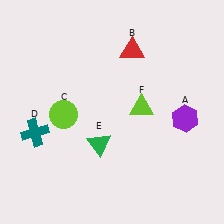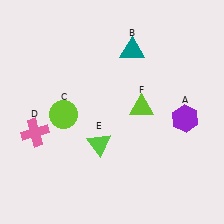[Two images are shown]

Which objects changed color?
B changed from red to teal. D changed from teal to pink. E changed from green to lime.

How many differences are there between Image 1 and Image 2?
There are 3 differences between the two images.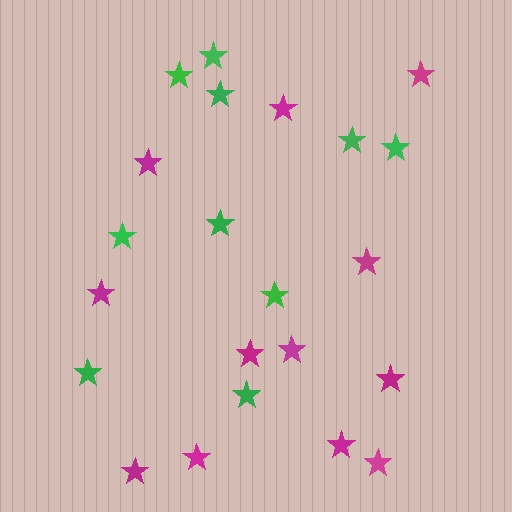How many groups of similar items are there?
There are 2 groups: one group of magenta stars (12) and one group of green stars (10).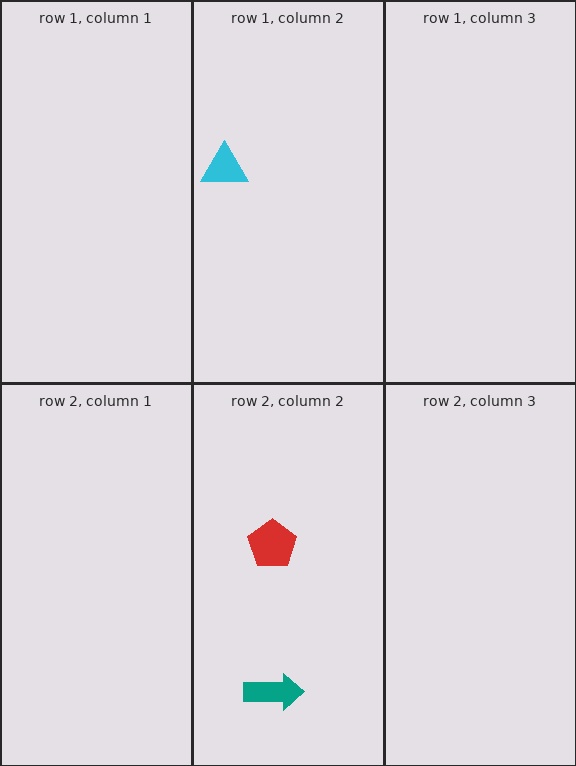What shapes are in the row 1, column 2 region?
The cyan triangle.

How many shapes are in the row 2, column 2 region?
2.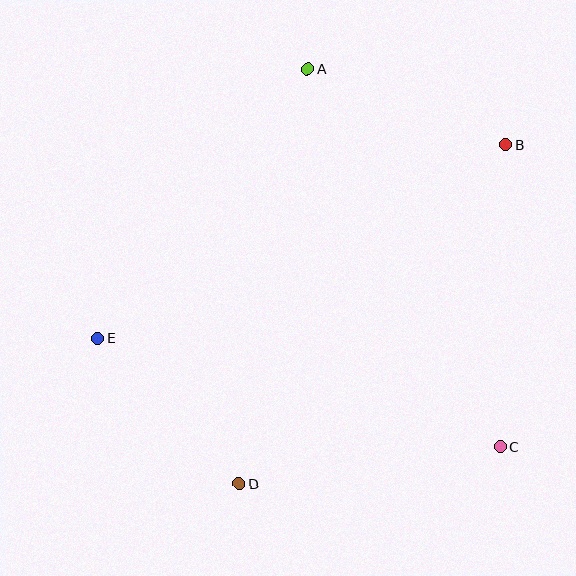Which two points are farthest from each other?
Points B and E are farthest from each other.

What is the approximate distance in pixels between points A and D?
The distance between A and D is approximately 420 pixels.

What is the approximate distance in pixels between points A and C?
The distance between A and C is approximately 424 pixels.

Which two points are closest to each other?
Points D and E are closest to each other.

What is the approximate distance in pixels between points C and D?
The distance between C and D is approximately 263 pixels.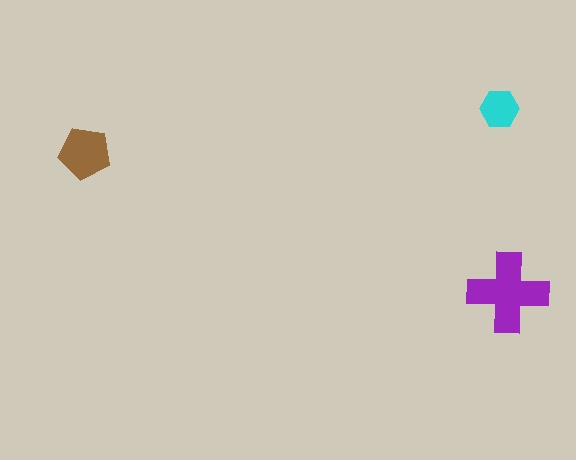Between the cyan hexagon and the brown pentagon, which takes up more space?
The brown pentagon.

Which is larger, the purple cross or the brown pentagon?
The purple cross.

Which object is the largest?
The purple cross.